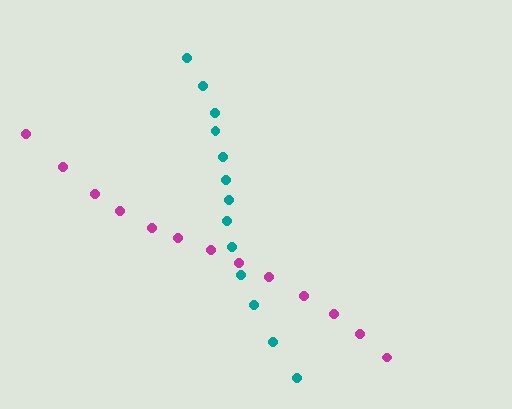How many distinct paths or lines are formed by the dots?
There are 2 distinct paths.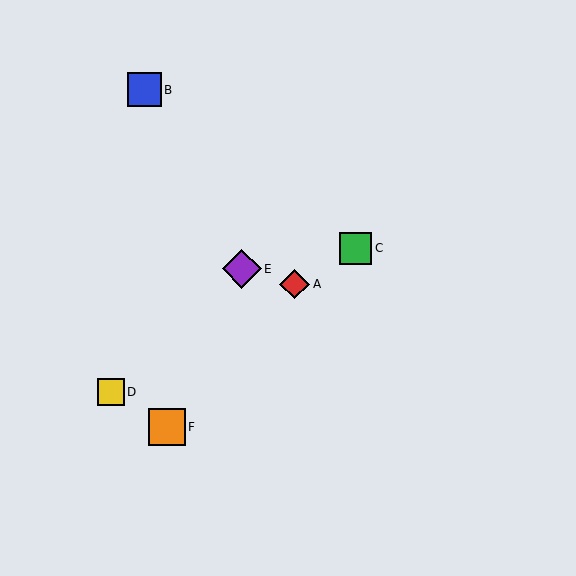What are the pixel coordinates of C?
Object C is at (356, 248).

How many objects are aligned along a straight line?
3 objects (A, C, D) are aligned along a straight line.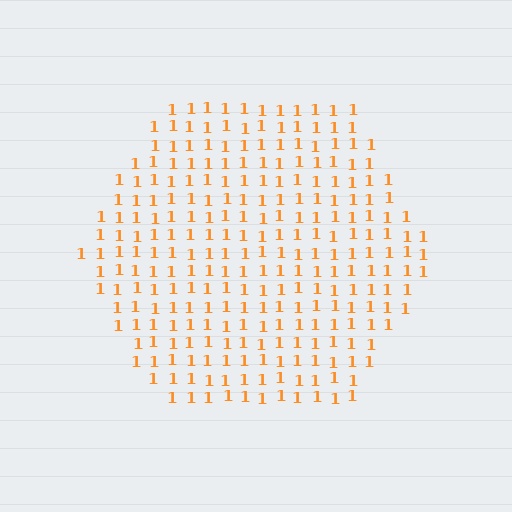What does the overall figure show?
The overall figure shows a hexagon.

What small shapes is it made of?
It is made of small digit 1's.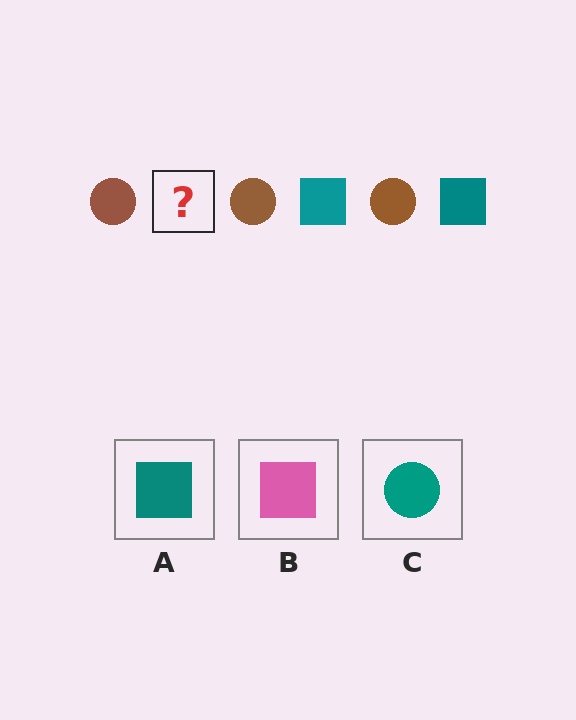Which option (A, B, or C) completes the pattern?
A.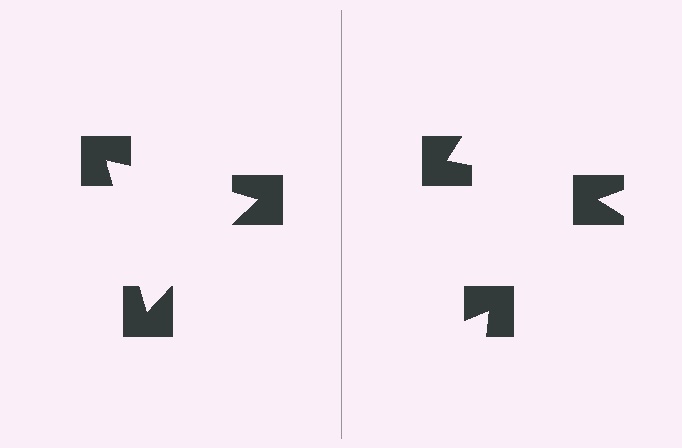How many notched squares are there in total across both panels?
6 — 3 on each side.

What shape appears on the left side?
An illusory triangle.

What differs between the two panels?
The notched squares are positioned identically on both sides; only the wedge orientations differ. On the left they align to a triangle; on the right they are misaligned.